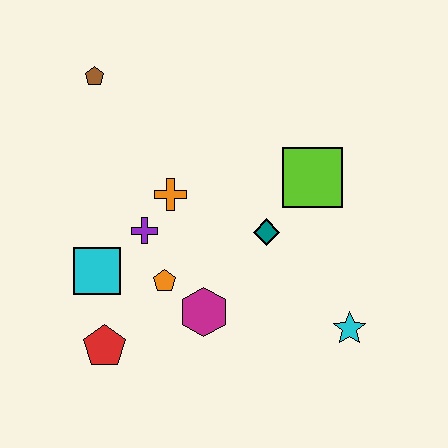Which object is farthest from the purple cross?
The cyan star is farthest from the purple cross.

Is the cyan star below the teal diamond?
Yes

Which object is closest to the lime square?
The teal diamond is closest to the lime square.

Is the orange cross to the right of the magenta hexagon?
No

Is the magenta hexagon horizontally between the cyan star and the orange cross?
Yes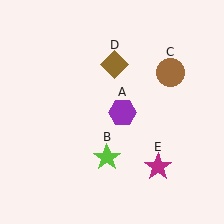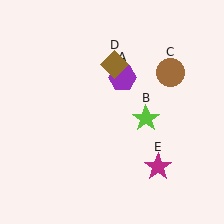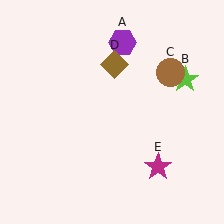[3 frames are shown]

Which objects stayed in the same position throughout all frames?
Brown circle (object C) and brown diamond (object D) and magenta star (object E) remained stationary.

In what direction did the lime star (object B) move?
The lime star (object B) moved up and to the right.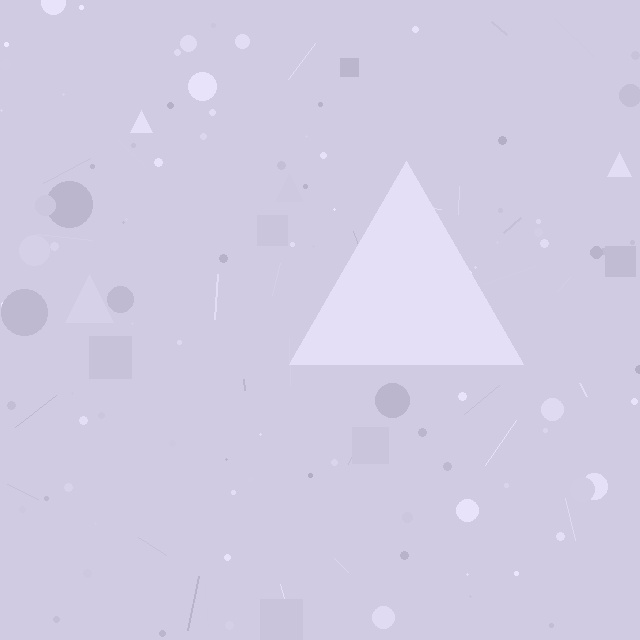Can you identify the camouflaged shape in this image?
The camouflaged shape is a triangle.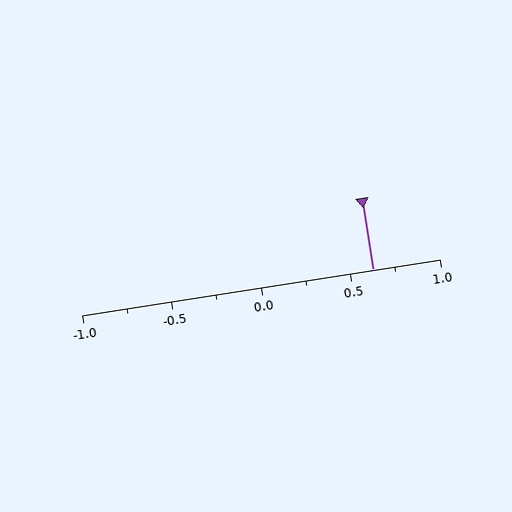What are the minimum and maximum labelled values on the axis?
The axis runs from -1.0 to 1.0.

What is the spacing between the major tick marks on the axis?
The major ticks are spaced 0.5 apart.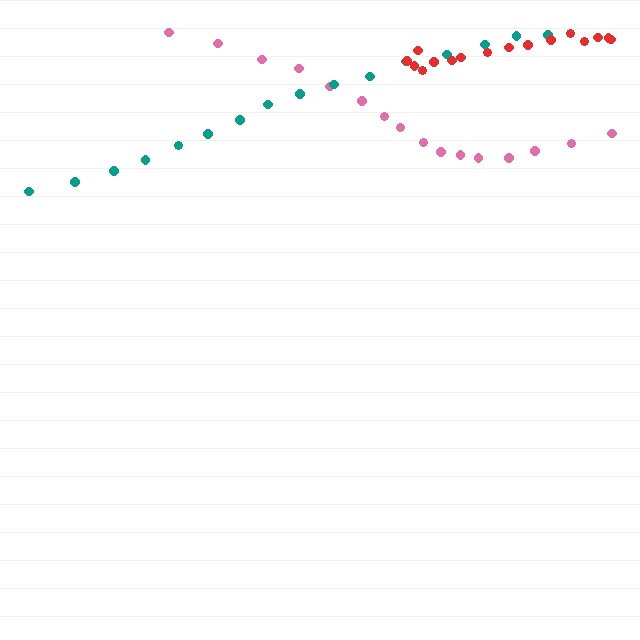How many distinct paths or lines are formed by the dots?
There are 3 distinct paths.